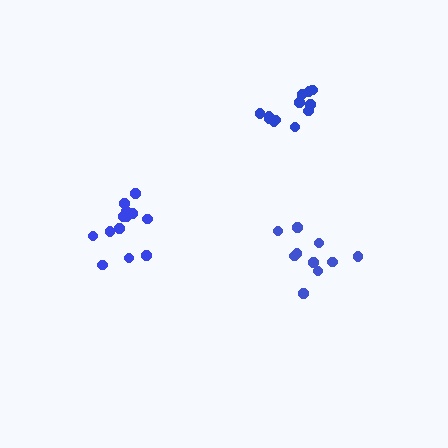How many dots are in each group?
Group 1: 10 dots, Group 2: 12 dots, Group 3: 14 dots (36 total).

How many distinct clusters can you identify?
There are 3 distinct clusters.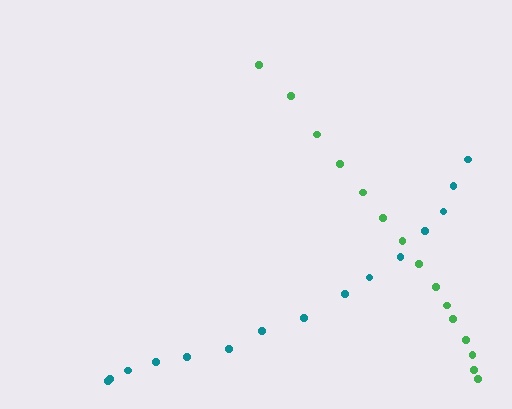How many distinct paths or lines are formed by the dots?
There are 2 distinct paths.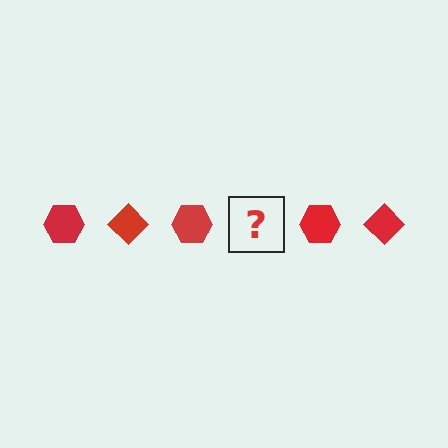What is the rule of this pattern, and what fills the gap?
The rule is that the pattern cycles through hexagon, diamond shapes in red. The gap should be filled with a red diamond.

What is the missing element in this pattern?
The missing element is a red diamond.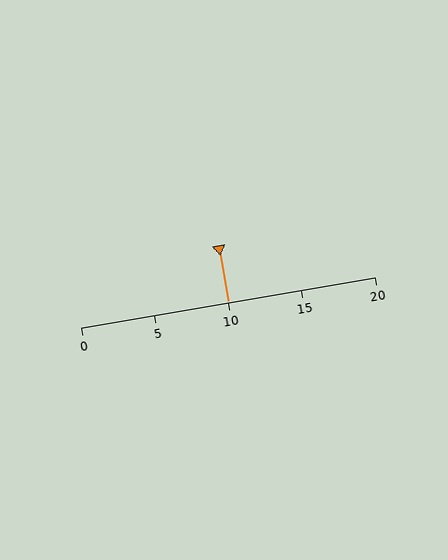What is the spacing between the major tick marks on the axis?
The major ticks are spaced 5 apart.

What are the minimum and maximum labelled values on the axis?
The axis runs from 0 to 20.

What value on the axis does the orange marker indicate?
The marker indicates approximately 10.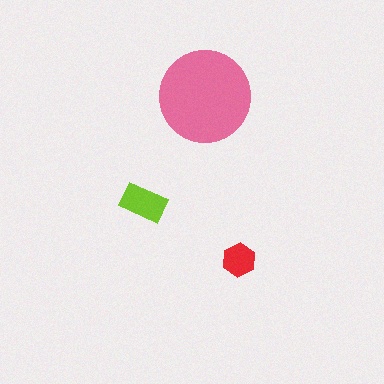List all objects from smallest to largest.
The red hexagon, the lime rectangle, the pink circle.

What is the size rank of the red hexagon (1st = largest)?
3rd.